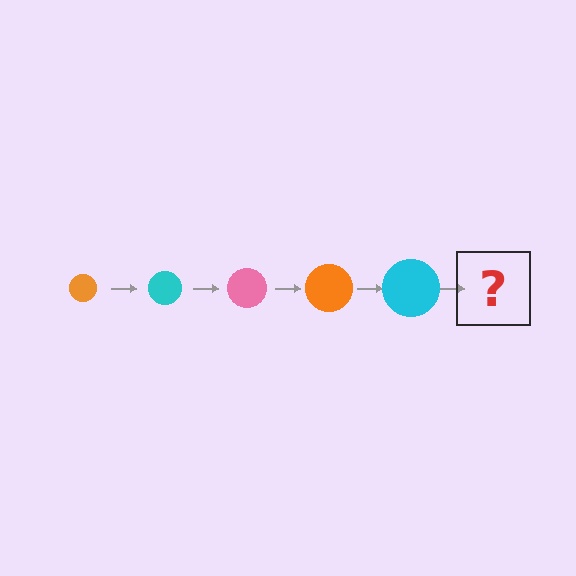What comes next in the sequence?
The next element should be a pink circle, larger than the previous one.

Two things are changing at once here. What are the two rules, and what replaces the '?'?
The two rules are that the circle grows larger each step and the color cycles through orange, cyan, and pink. The '?' should be a pink circle, larger than the previous one.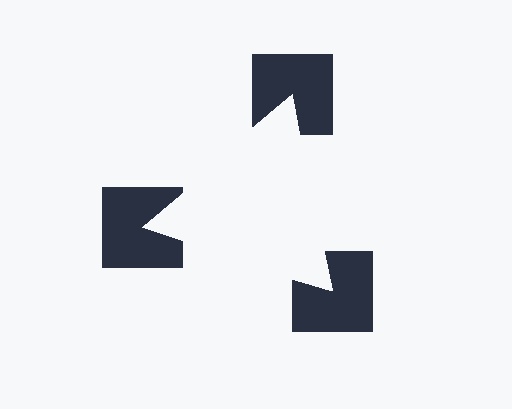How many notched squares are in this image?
There are 3 — one at each vertex of the illusory triangle.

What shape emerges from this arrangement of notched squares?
An illusory triangle — its edges are inferred from the aligned wedge cuts in the notched squares, not physically drawn.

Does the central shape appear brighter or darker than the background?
It typically appears slightly brighter than the background, even though no actual brightness change is drawn.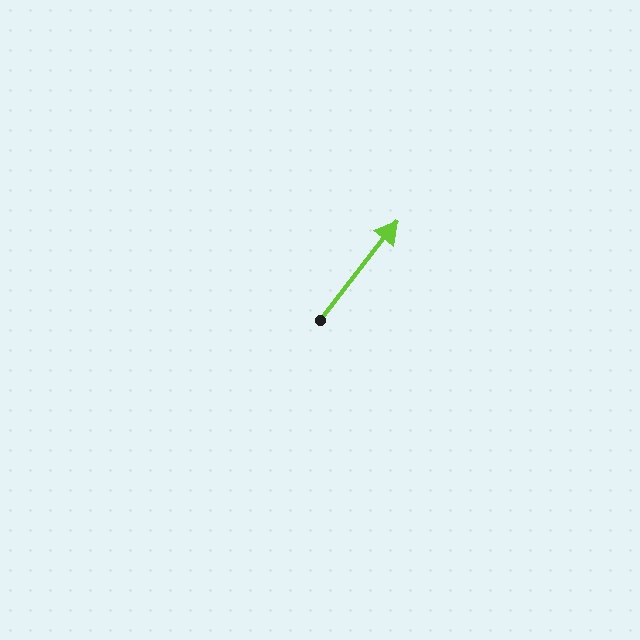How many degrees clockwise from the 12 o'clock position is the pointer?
Approximately 38 degrees.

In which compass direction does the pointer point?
Northeast.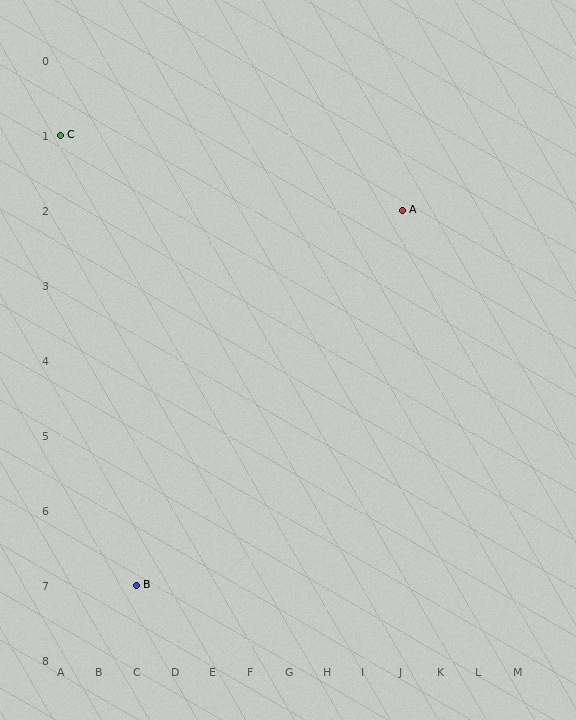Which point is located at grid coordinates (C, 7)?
Point B is at (C, 7).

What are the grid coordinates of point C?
Point C is at grid coordinates (A, 1).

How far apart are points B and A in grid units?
Points B and A are 7 columns and 5 rows apart (about 8.6 grid units diagonally).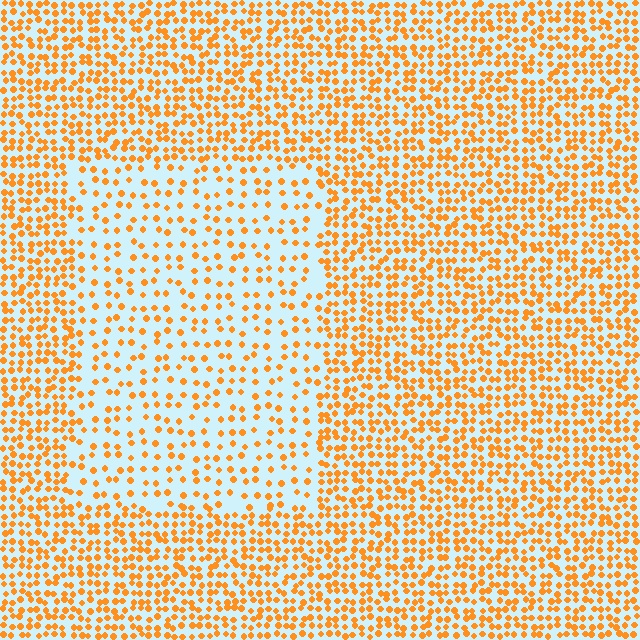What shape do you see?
I see a rectangle.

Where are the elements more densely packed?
The elements are more densely packed outside the rectangle boundary.